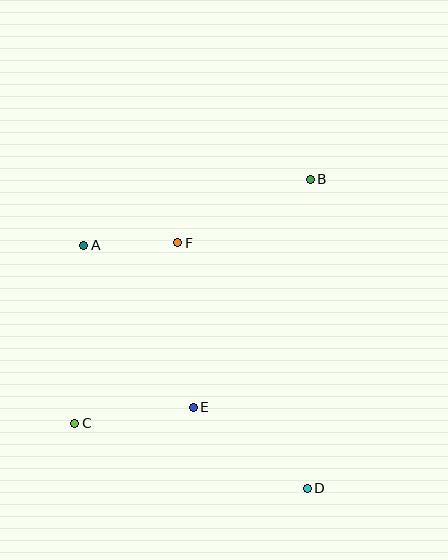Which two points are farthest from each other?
Points B and C are farthest from each other.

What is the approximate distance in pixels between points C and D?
The distance between C and D is approximately 241 pixels.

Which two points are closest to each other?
Points A and F are closest to each other.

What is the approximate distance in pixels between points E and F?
The distance between E and F is approximately 165 pixels.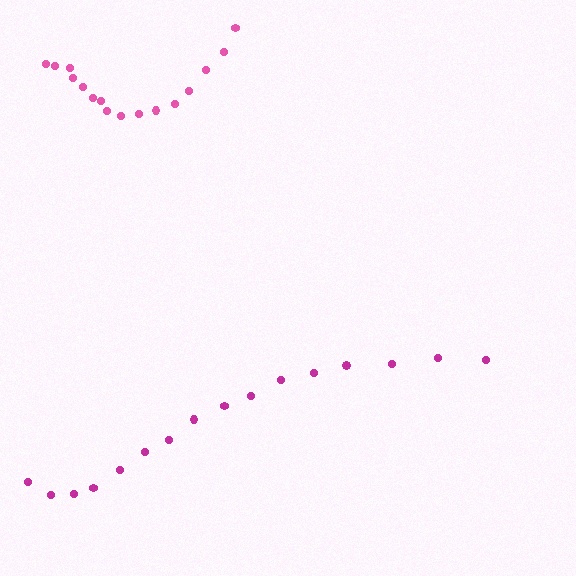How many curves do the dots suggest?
There are 2 distinct paths.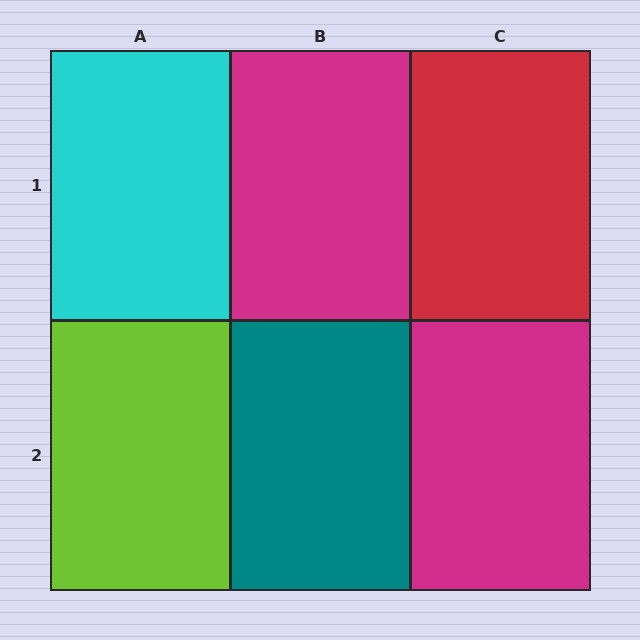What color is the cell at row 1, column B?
Magenta.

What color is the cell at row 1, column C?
Red.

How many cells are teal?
1 cell is teal.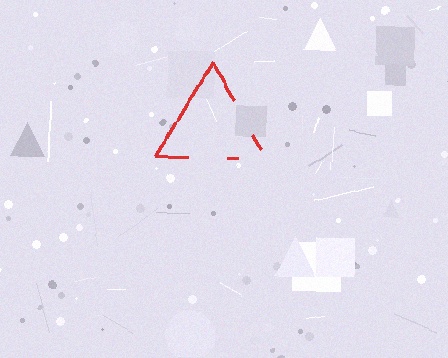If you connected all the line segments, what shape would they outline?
They would outline a triangle.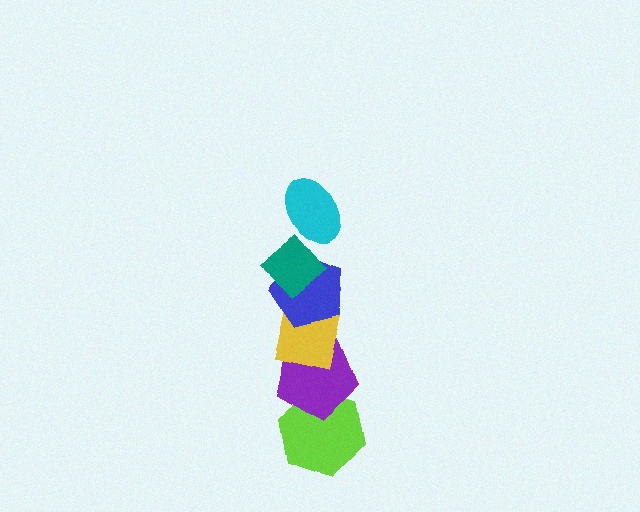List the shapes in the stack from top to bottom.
From top to bottom: the cyan ellipse, the teal diamond, the blue pentagon, the yellow square, the purple pentagon, the lime hexagon.